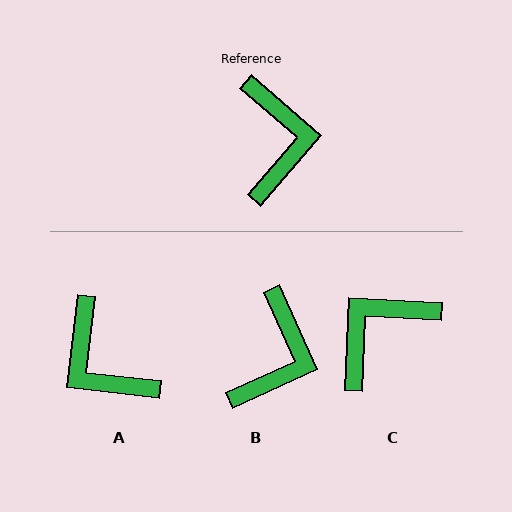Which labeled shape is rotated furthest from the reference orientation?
A, about 146 degrees away.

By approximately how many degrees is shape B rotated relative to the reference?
Approximately 25 degrees clockwise.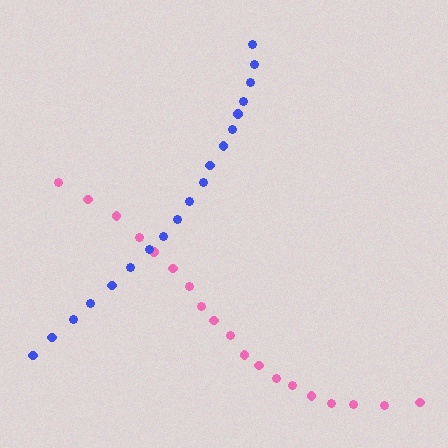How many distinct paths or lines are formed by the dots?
There are 2 distinct paths.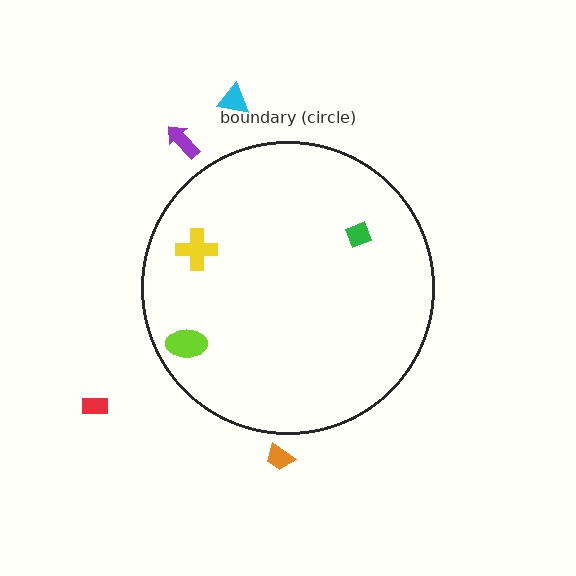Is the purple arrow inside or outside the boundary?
Outside.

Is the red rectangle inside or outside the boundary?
Outside.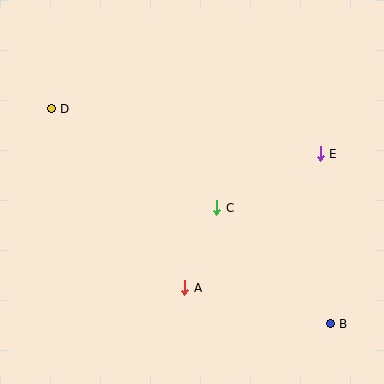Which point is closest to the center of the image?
Point C at (217, 208) is closest to the center.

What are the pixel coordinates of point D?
Point D is at (51, 109).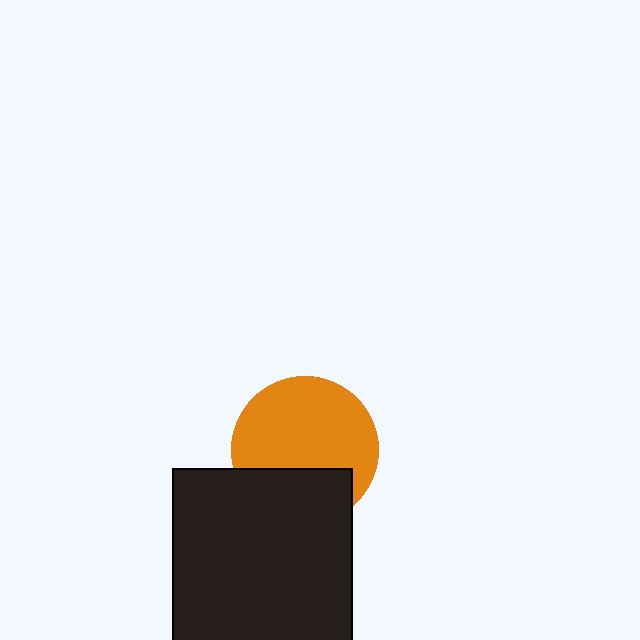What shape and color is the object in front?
The object in front is a black square.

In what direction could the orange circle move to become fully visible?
The orange circle could move up. That would shift it out from behind the black square entirely.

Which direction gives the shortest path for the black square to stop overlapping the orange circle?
Moving down gives the shortest separation.